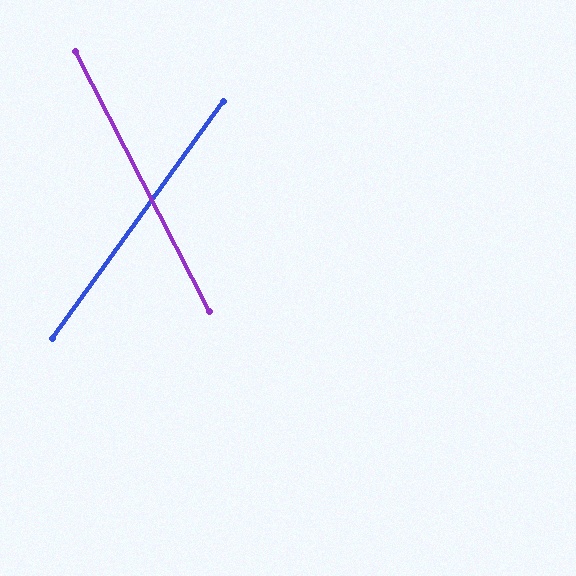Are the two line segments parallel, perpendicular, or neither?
Neither parallel nor perpendicular — they differ by about 63°.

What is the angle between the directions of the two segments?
Approximately 63 degrees.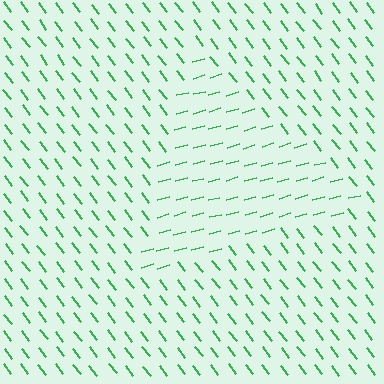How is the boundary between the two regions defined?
The boundary is defined purely by a change in line orientation (approximately 68 degrees difference). All lines are the same color and thickness.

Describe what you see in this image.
The image is filled with small green line segments. A triangle region in the image has lines oriented differently from the surrounding lines, creating a visible texture boundary.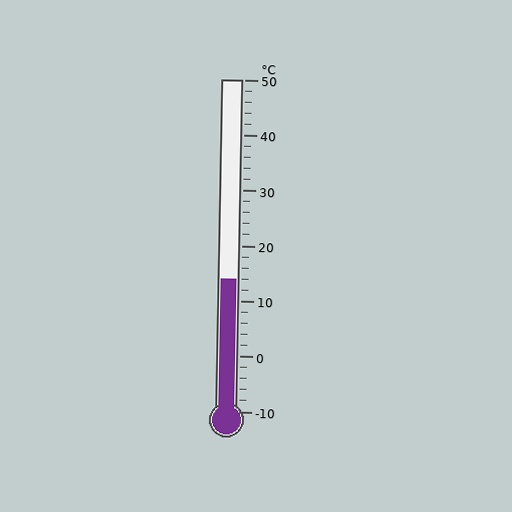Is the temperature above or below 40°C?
The temperature is below 40°C.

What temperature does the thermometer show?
The thermometer shows approximately 14°C.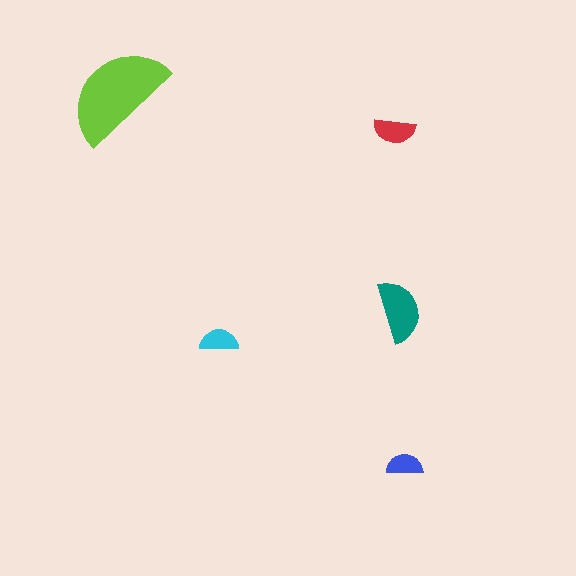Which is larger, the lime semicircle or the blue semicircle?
The lime one.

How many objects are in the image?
There are 5 objects in the image.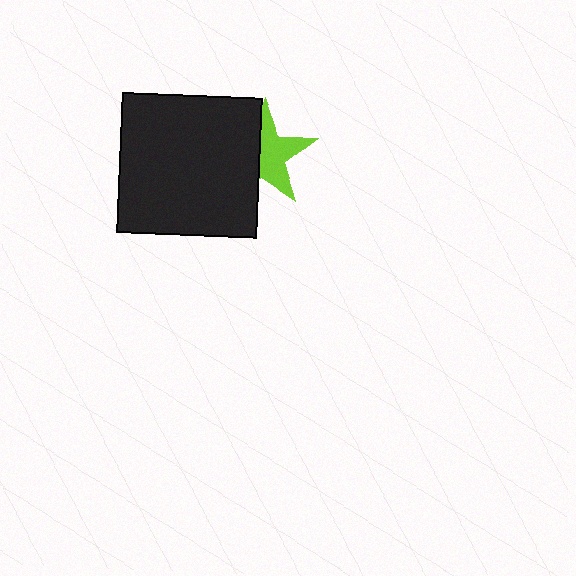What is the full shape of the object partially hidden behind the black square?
The partially hidden object is a lime star.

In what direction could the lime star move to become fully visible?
The lime star could move right. That would shift it out from behind the black square entirely.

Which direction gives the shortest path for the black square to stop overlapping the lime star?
Moving left gives the shortest separation.